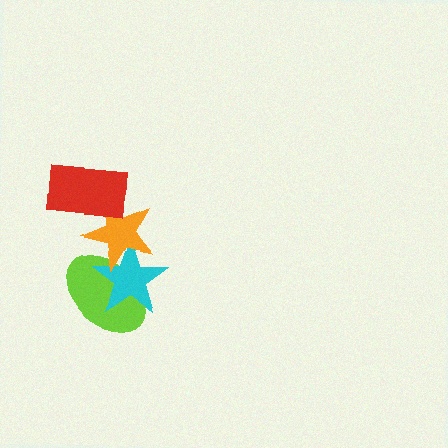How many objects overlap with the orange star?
3 objects overlap with the orange star.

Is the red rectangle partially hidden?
No, no other shape covers it.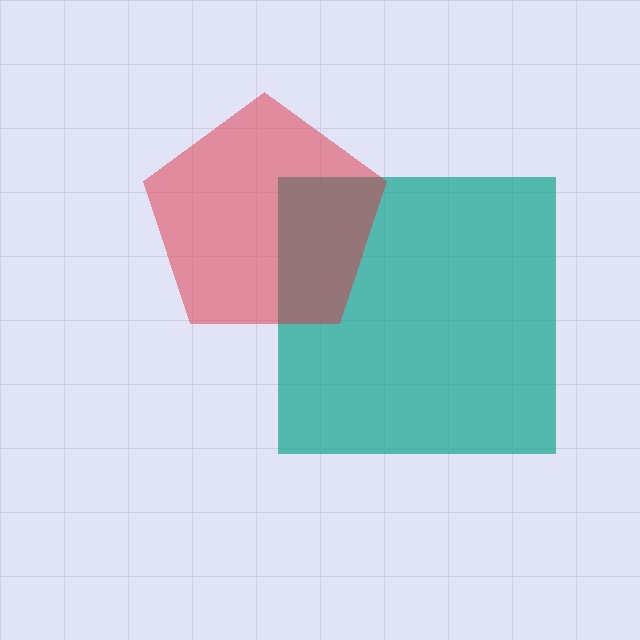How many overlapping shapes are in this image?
There are 2 overlapping shapes in the image.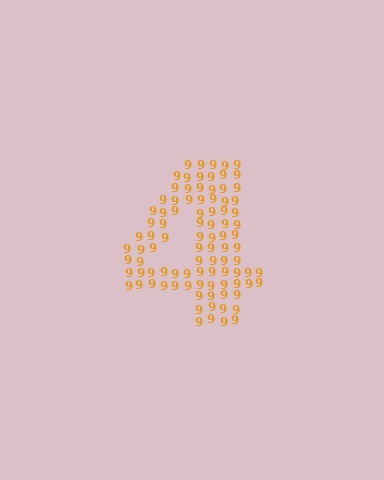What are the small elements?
The small elements are digit 9's.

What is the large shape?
The large shape is the digit 4.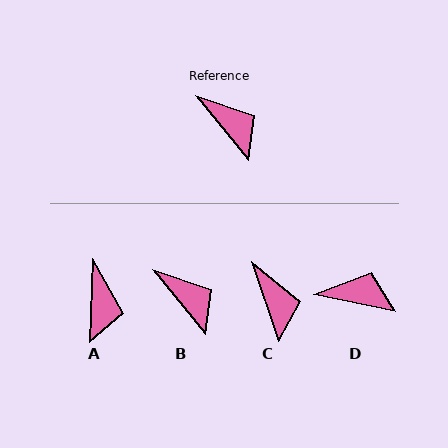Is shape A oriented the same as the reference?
No, it is off by about 42 degrees.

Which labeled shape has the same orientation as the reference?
B.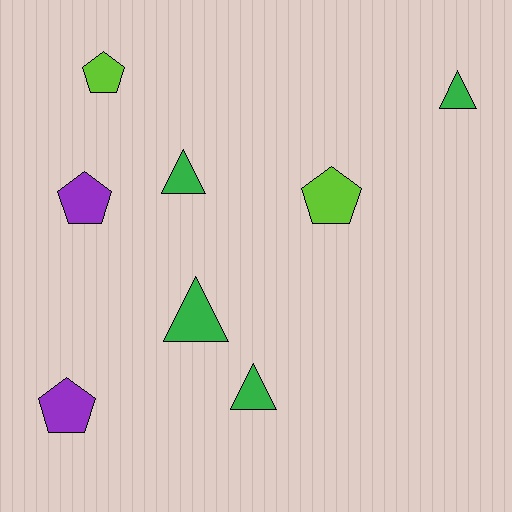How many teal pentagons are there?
There are no teal pentagons.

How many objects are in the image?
There are 8 objects.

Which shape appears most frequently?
Pentagon, with 4 objects.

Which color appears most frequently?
Green, with 4 objects.